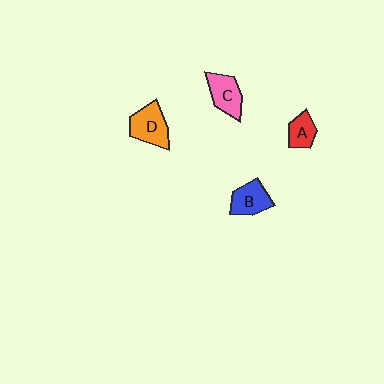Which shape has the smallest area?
Shape A (red).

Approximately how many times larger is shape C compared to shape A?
Approximately 1.4 times.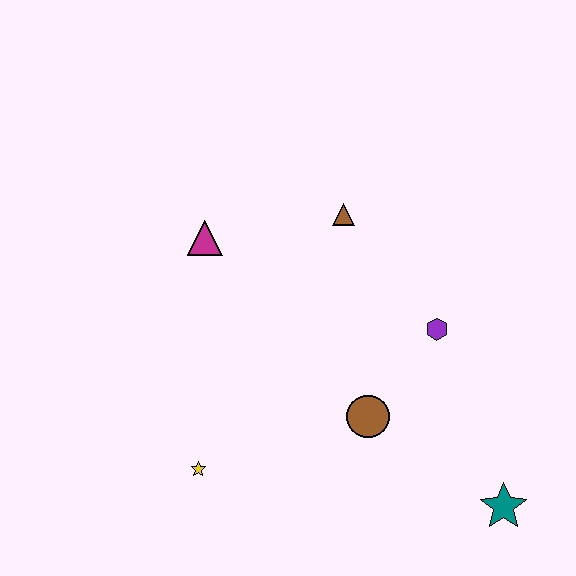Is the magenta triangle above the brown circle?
Yes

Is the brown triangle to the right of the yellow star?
Yes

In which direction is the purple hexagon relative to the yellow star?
The purple hexagon is to the right of the yellow star.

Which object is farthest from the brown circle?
The magenta triangle is farthest from the brown circle.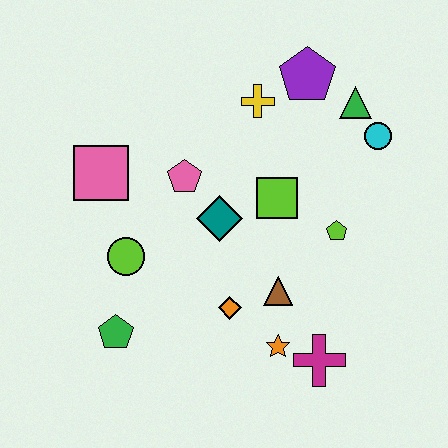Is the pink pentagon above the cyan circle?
No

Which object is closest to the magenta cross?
The orange star is closest to the magenta cross.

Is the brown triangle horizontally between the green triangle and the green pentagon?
Yes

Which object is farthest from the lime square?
The green pentagon is farthest from the lime square.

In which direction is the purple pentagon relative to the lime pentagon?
The purple pentagon is above the lime pentagon.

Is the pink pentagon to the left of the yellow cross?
Yes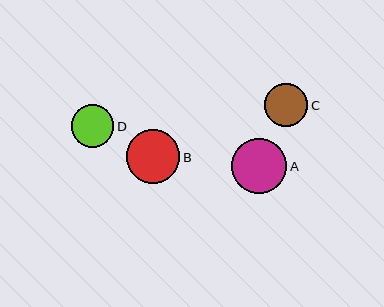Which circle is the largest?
Circle A is the largest with a size of approximately 56 pixels.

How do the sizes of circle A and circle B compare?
Circle A and circle B are approximately the same size.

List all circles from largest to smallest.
From largest to smallest: A, B, C, D.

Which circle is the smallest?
Circle D is the smallest with a size of approximately 43 pixels.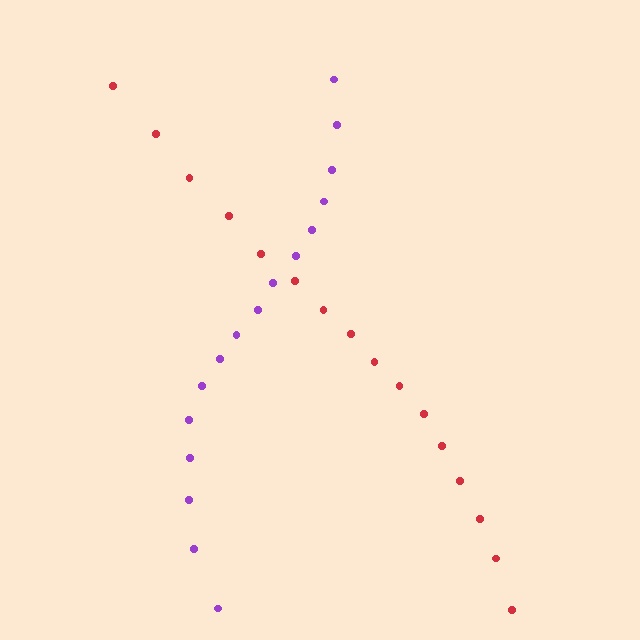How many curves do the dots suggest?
There are 2 distinct paths.